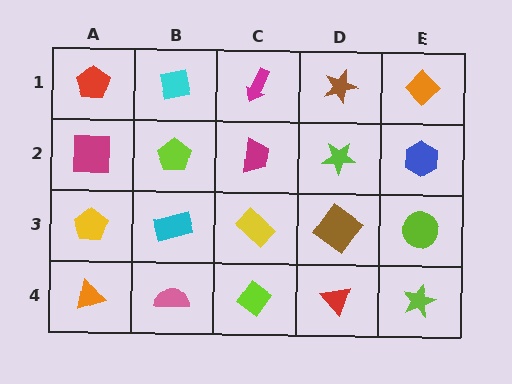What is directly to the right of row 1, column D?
An orange diamond.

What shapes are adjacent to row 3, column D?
A lime star (row 2, column D), a red triangle (row 4, column D), a yellow rectangle (row 3, column C), a lime circle (row 3, column E).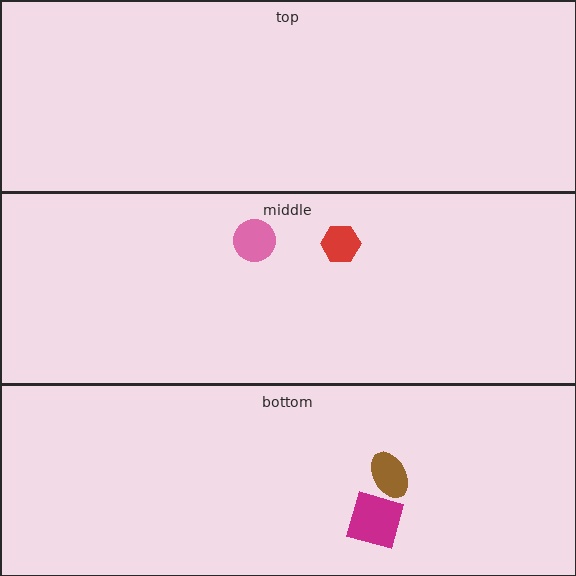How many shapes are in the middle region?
2.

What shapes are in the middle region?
The red hexagon, the pink circle.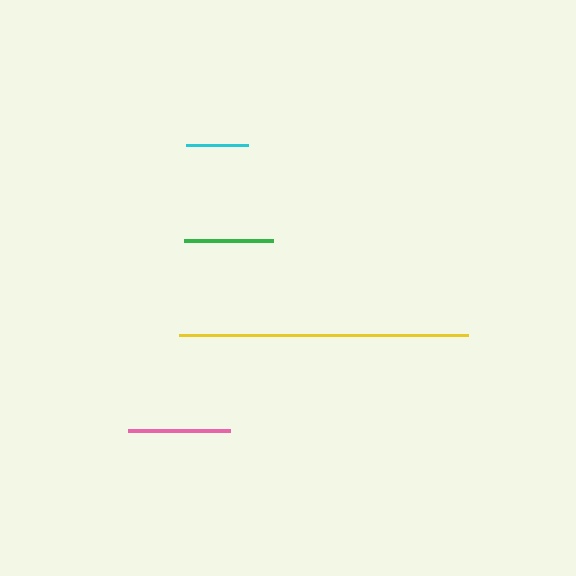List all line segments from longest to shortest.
From longest to shortest: yellow, pink, green, cyan.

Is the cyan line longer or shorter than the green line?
The green line is longer than the cyan line.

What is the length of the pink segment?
The pink segment is approximately 101 pixels long.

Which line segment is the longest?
The yellow line is the longest at approximately 289 pixels.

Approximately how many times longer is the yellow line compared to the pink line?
The yellow line is approximately 2.9 times the length of the pink line.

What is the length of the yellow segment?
The yellow segment is approximately 289 pixels long.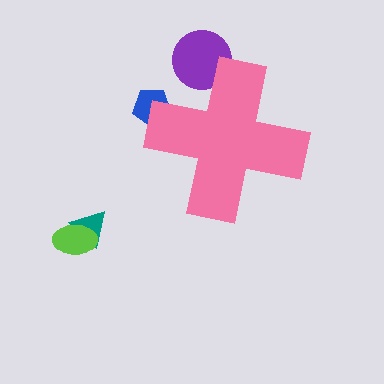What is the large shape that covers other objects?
A pink cross.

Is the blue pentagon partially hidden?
Yes, the blue pentagon is partially hidden behind the pink cross.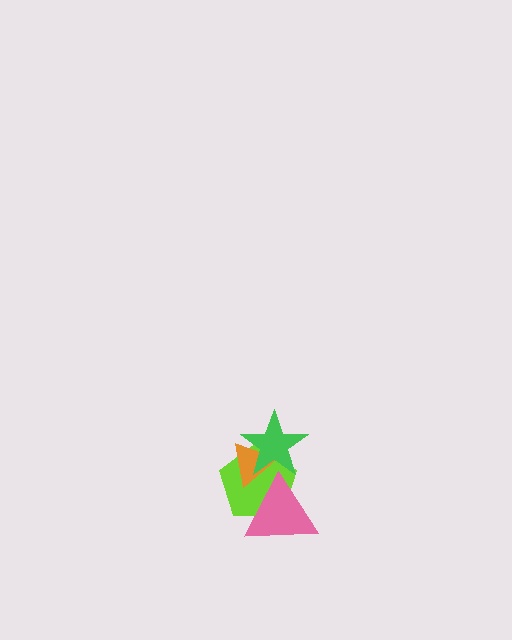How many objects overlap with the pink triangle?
3 objects overlap with the pink triangle.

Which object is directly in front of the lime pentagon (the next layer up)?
The pink triangle is directly in front of the lime pentagon.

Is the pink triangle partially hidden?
Yes, it is partially covered by another shape.